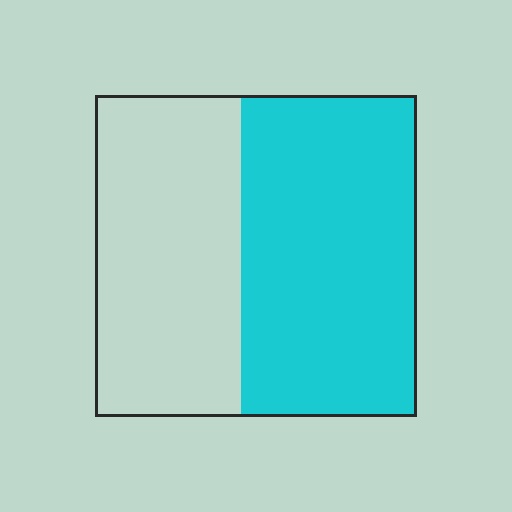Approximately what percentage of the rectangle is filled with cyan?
Approximately 55%.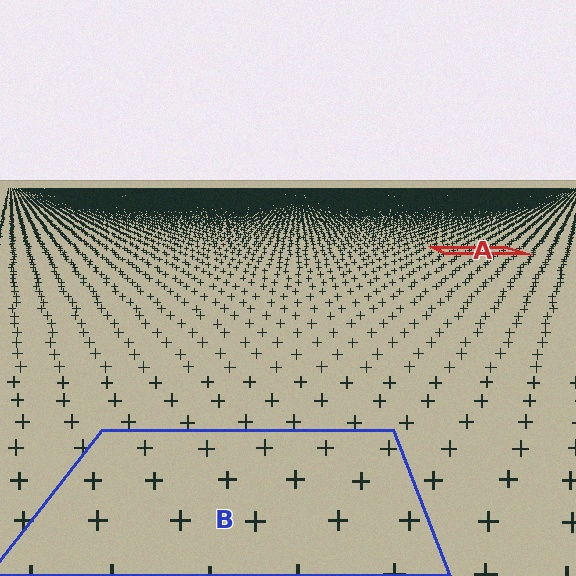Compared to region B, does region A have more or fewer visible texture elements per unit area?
Region A has more texture elements per unit area — they are packed more densely because it is farther away.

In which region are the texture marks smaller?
The texture marks are smaller in region A, because it is farther away.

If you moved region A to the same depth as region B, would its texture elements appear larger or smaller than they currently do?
They would appear larger. At a closer depth, the same texture elements are projected at a bigger on-screen size.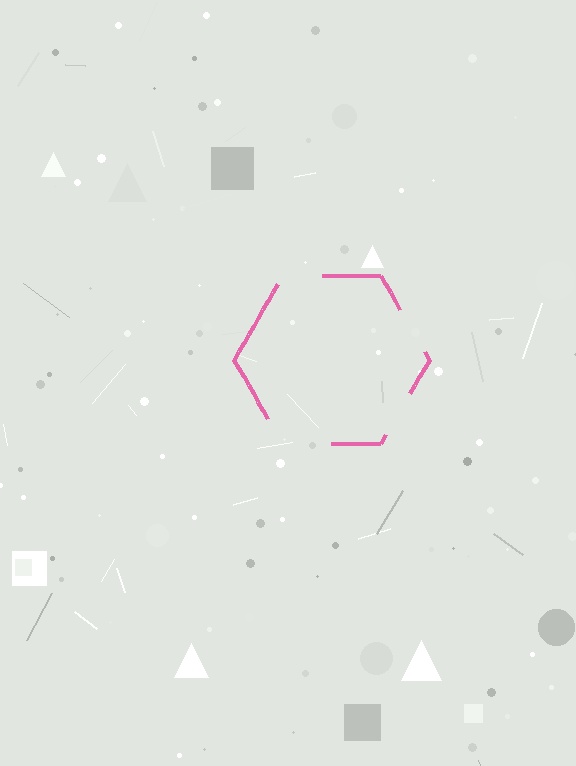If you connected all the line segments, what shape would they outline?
They would outline a hexagon.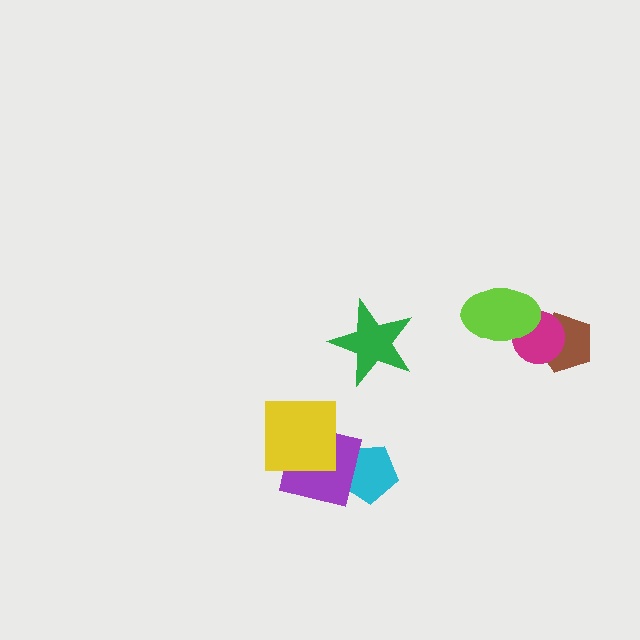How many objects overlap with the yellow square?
1 object overlaps with the yellow square.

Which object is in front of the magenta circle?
The lime ellipse is in front of the magenta circle.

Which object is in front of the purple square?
The yellow square is in front of the purple square.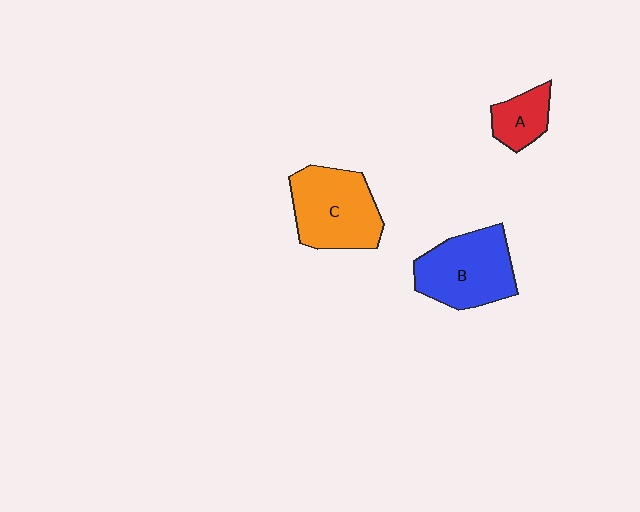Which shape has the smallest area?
Shape A (red).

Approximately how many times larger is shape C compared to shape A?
Approximately 2.3 times.